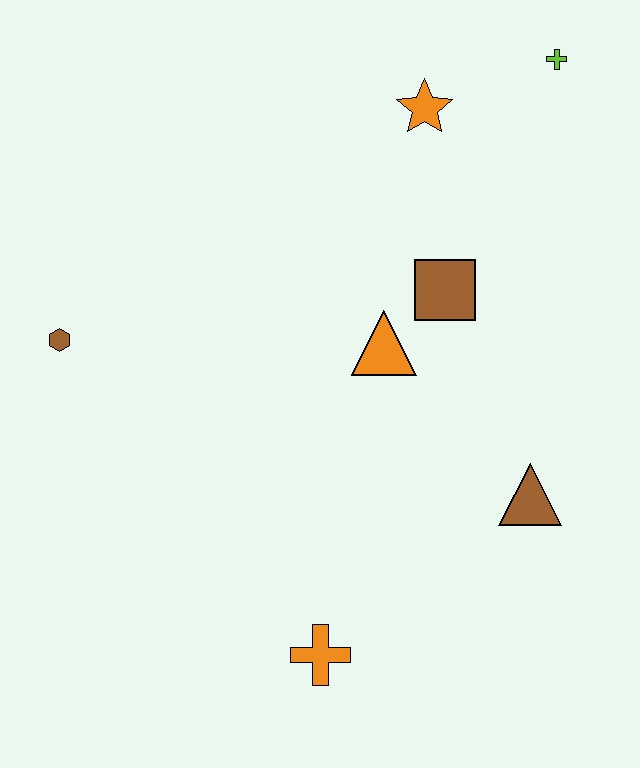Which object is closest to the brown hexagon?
The orange triangle is closest to the brown hexagon.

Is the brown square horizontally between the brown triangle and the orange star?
Yes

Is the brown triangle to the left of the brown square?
No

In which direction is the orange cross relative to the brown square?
The orange cross is below the brown square.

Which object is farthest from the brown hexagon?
The lime cross is farthest from the brown hexagon.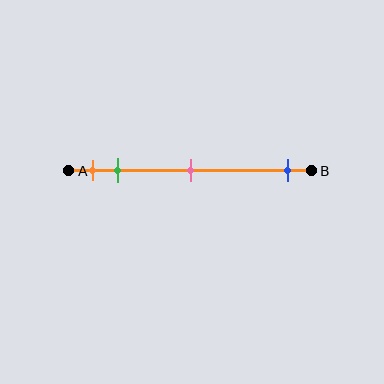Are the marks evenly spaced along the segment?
No, the marks are not evenly spaced.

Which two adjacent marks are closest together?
The orange and green marks are the closest adjacent pair.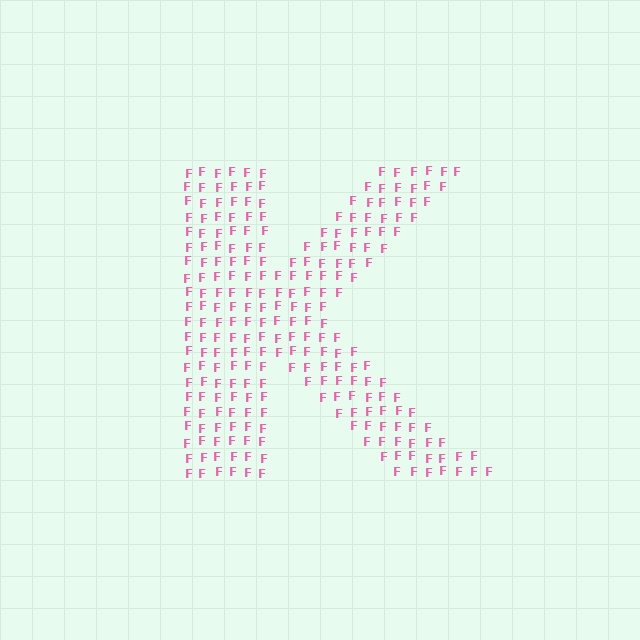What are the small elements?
The small elements are letter F's.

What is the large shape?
The large shape is the letter K.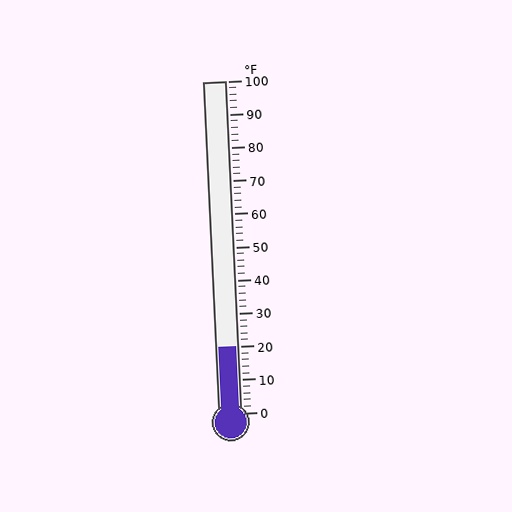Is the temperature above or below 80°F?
The temperature is below 80°F.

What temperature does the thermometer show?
The thermometer shows approximately 20°F.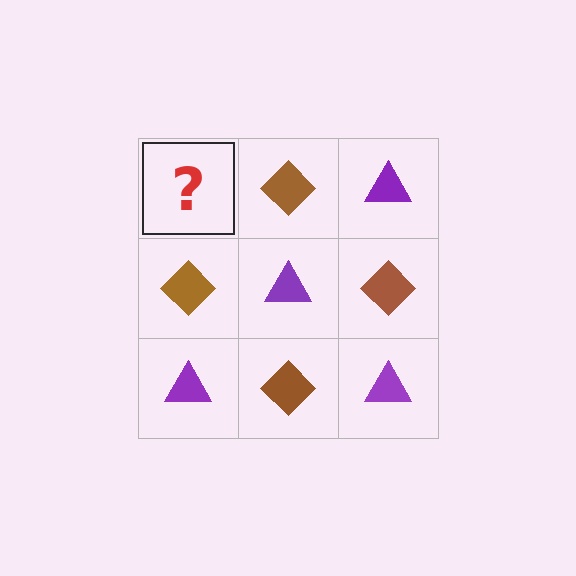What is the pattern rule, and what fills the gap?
The rule is that it alternates purple triangle and brown diamond in a checkerboard pattern. The gap should be filled with a purple triangle.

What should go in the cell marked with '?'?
The missing cell should contain a purple triangle.